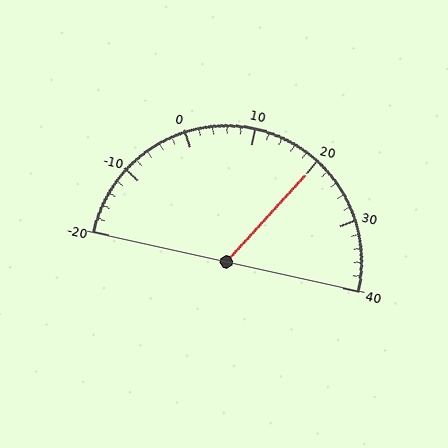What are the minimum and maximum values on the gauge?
The gauge ranges from -20 to 40.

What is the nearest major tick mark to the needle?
The nearest major tick mark is 20.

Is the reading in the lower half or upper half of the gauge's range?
The reading is in the upper half of the range (-20 to 40).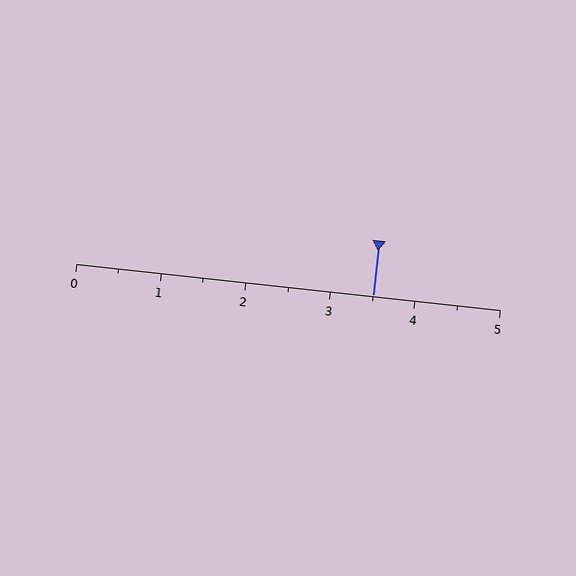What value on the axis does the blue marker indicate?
The marker indicates approximately 3.5.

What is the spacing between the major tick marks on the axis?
The major ticks are spaced 1 apart.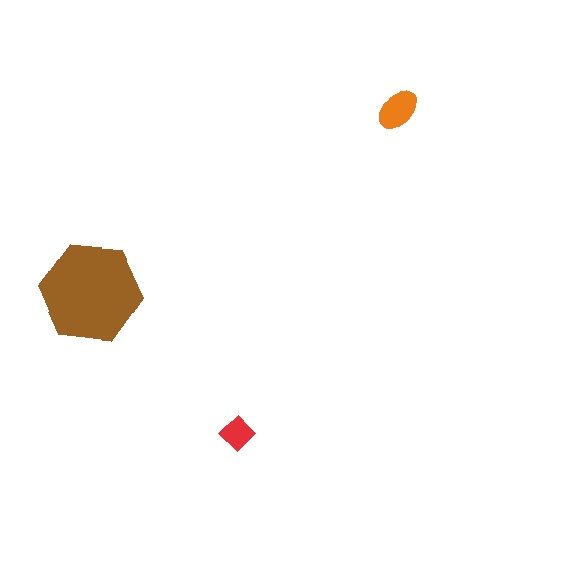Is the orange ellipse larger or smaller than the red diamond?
Larger.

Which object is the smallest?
The red diamond.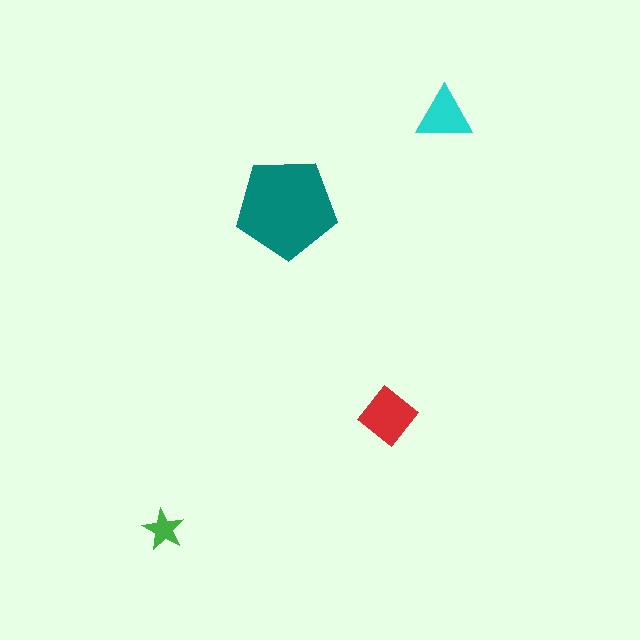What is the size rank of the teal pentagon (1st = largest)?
1st.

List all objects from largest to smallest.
The teal pentagon, the red diamond, the cyan triangle, the green star.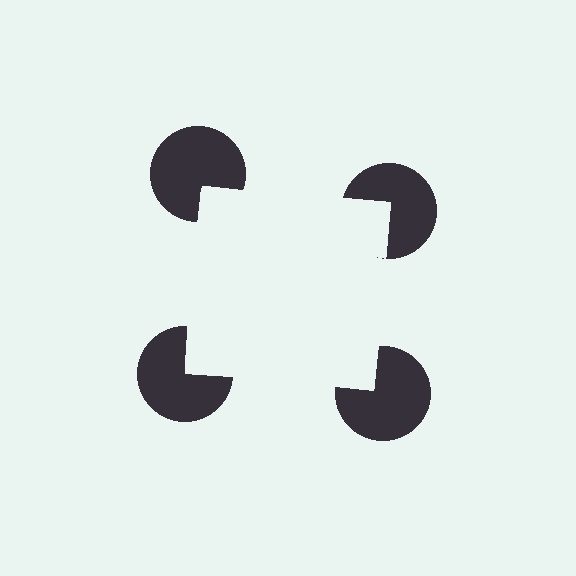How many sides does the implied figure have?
4 sides.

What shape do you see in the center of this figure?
An illusory square — its edges are inferred from the aligned wedge cuts in the pac-man discs, not physically drawn.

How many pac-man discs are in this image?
There are 4 — one at each vertex of the illusory square.